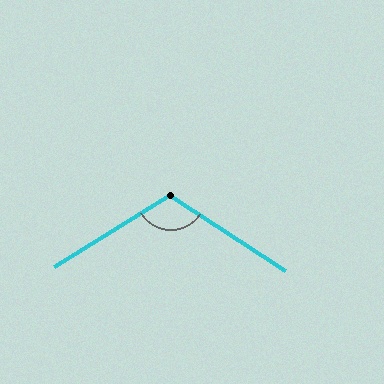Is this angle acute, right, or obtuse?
It is obtuse.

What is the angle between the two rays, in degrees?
Approximately 115 degrees.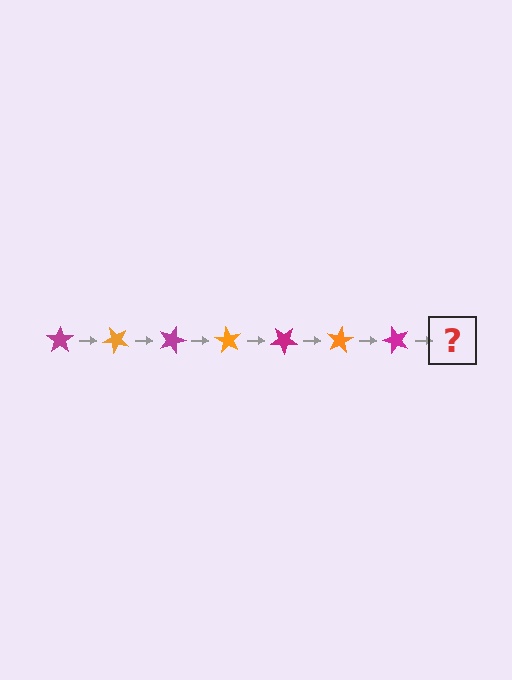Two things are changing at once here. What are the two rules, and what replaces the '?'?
The two rules are that it rotates 45 degrees each step and the color cycles through magenta and orange. The '?' should be an orange star, rotated 315 degrees from the start.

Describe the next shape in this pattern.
It should be an orange star, rotated 315 degrees from the start.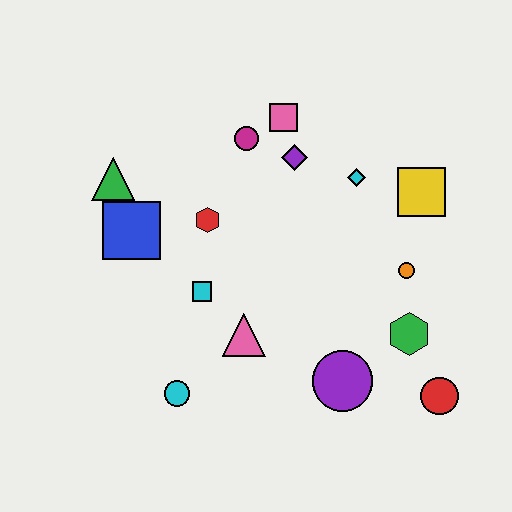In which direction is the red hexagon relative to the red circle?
The red hexagon is to the left of the red circle.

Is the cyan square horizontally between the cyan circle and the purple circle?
Yes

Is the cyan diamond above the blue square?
Yes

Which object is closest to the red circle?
The green hexagon is closest to the red circle.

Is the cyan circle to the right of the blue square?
Yes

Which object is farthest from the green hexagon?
The green triangle is farthest from the green hexagon.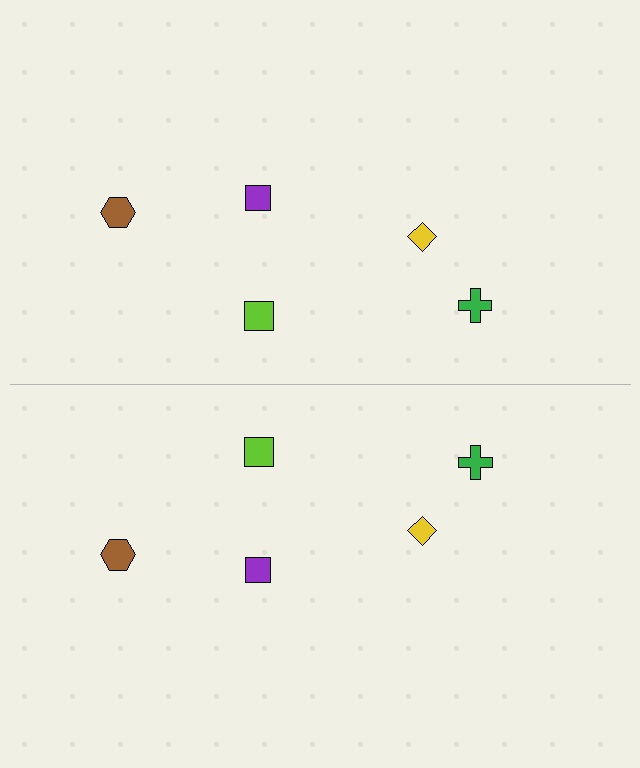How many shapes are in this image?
There are 10 shapes in this image.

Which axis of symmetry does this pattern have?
The pattern has a horizontal axis of symmetry running through the center of the image.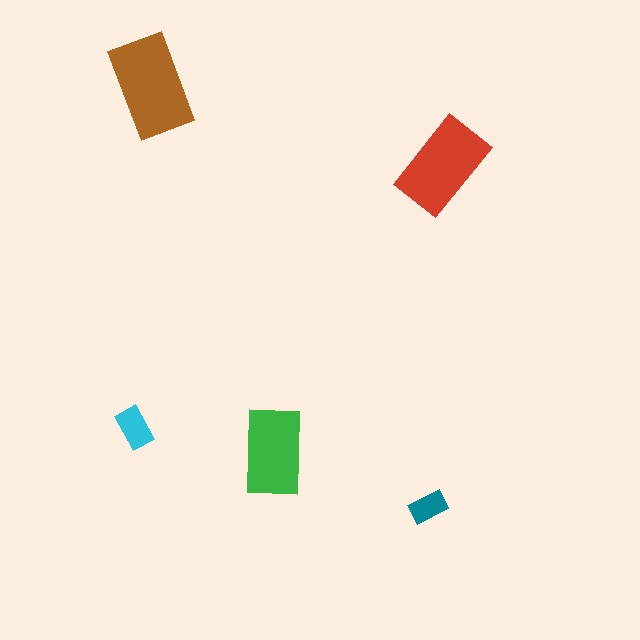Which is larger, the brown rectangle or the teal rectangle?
The brown one.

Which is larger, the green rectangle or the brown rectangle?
The brown one.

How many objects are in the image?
There are 5 objects in the image.